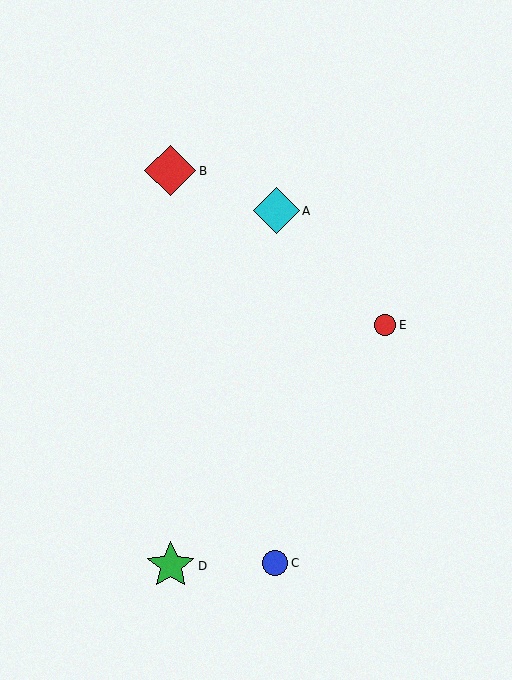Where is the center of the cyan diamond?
The center of the cyan diamond is at (276, 211).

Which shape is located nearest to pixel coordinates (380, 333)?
The red circle (labeled E) at (385, 325) is nearest to that location.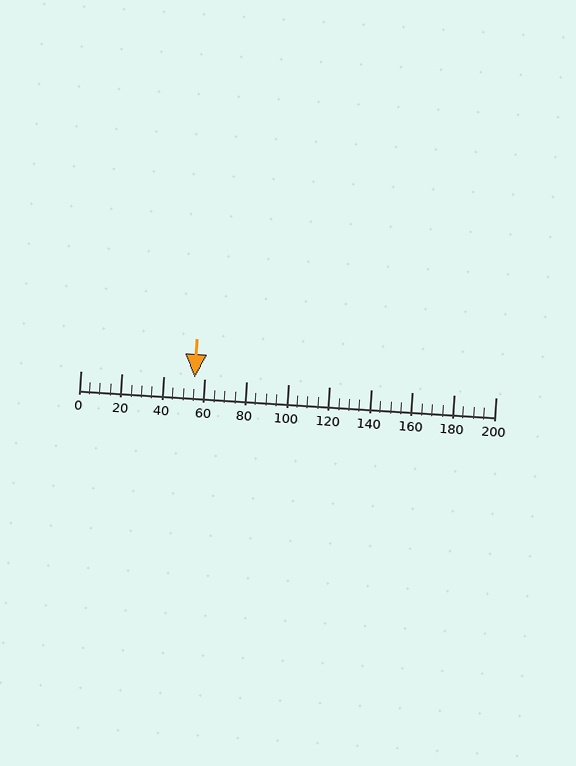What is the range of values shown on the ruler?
The ruler shows values from 0 to 200.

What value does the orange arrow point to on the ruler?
The orange arrow points to approximately 55.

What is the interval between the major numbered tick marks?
The major tick marks are spaced 20 units apart.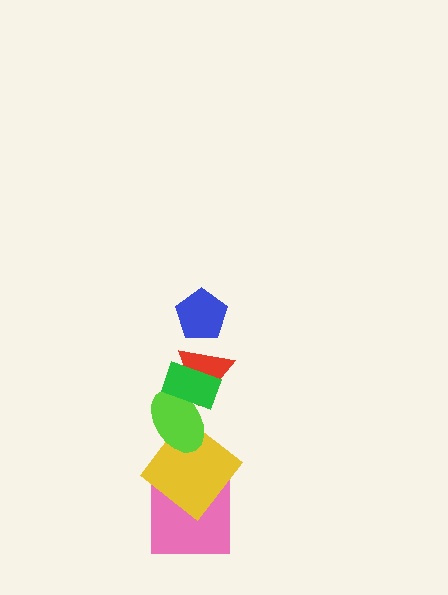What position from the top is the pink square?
The pink square is 6th from the top.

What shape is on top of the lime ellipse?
The red triangle is on top of the lime ellipse.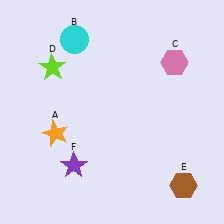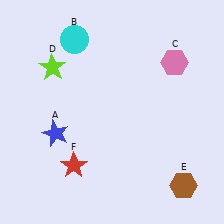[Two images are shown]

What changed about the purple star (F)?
In Image 1, F is purple. In Image 2, it changed to red.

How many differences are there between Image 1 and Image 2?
There are 2 differences between the two images.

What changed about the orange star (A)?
In Image 1, A is orange. In Image 2, it changed to blue.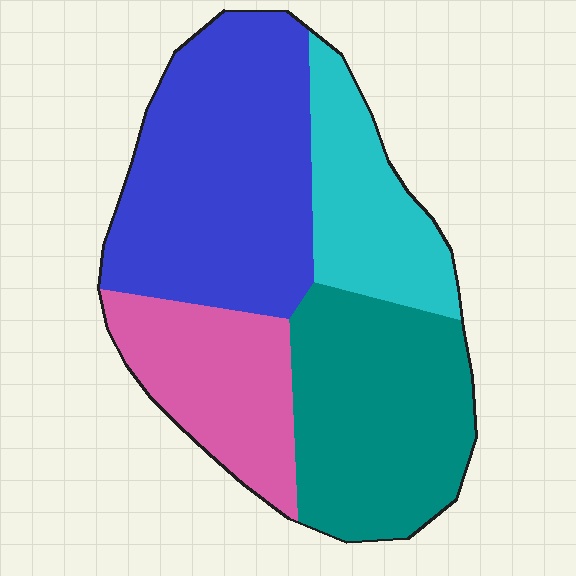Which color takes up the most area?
Blue, at roughly 35%.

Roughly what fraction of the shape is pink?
Pink takes up about one fifth (1/5) of the shape.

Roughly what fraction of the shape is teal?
Teal takes up about one quarter (1/4) of the shape.